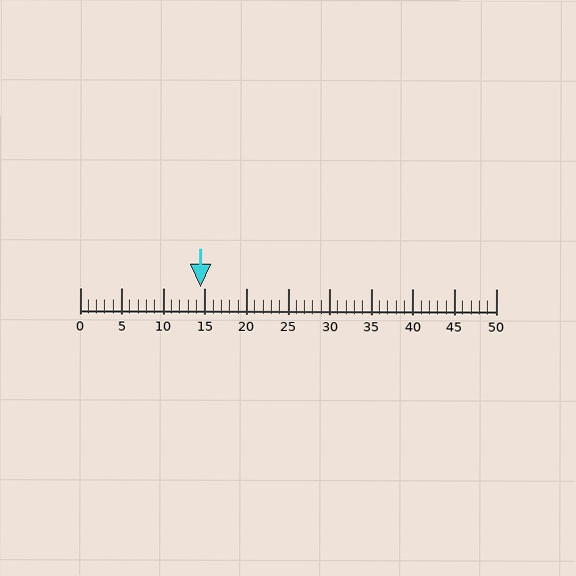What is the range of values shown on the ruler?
The ruler shows values from 0 to 50.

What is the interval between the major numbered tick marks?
The major tick marks are spaced 5 units apart.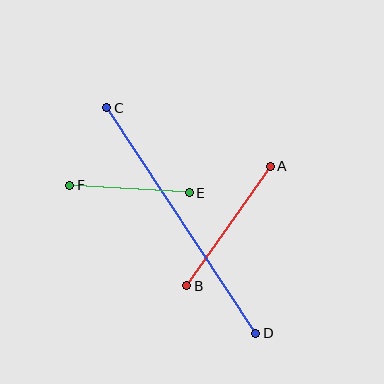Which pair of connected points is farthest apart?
Points C and D are farthest apart.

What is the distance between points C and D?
The distance is approximately 271 pixels.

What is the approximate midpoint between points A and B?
The midpoint is at approximately (229, 226) pixels.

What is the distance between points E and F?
The distance is approximately 120 pixels.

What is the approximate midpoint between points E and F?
The midpoint is at approximately (130, 189) pixels.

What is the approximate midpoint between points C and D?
The midpoint is at approximately (181, 220) pixels.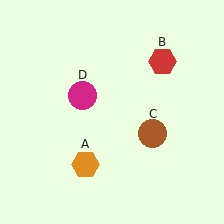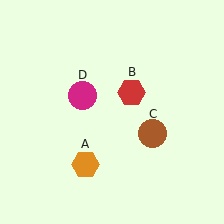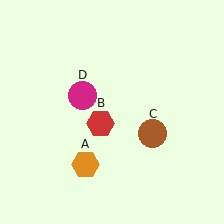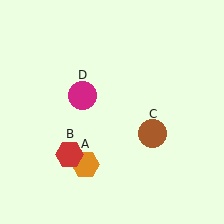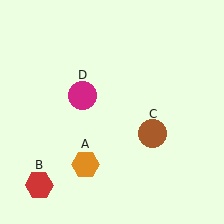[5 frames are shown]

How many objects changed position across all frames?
1 object changed position: red hexagon (object B).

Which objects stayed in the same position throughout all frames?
Orange hexagon (object A) and brown circle (object C) and magenta circle (object D) remained stationary.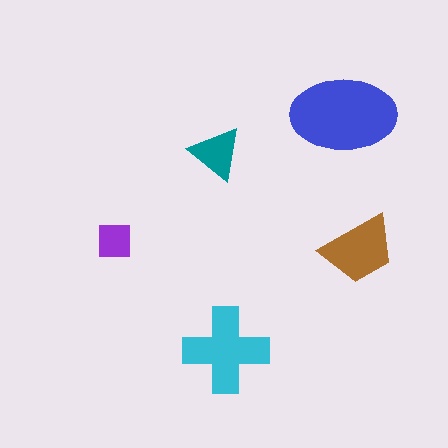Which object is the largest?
The blue ellipse.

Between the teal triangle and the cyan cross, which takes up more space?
The cyan cross.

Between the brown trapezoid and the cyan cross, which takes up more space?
The cyan cross.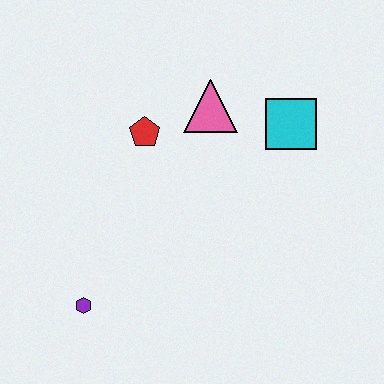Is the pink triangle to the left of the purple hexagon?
No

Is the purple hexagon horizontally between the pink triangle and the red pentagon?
No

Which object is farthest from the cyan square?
The purple hexagon is farthest from the cyan square.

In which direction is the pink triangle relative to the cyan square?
The pink triangle is to the left of the cyan square.